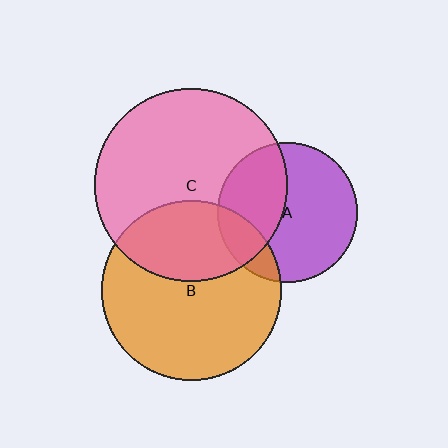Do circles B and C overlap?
Yes.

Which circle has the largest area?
Circle C (pink).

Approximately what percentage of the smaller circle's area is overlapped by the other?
Approximately 35%.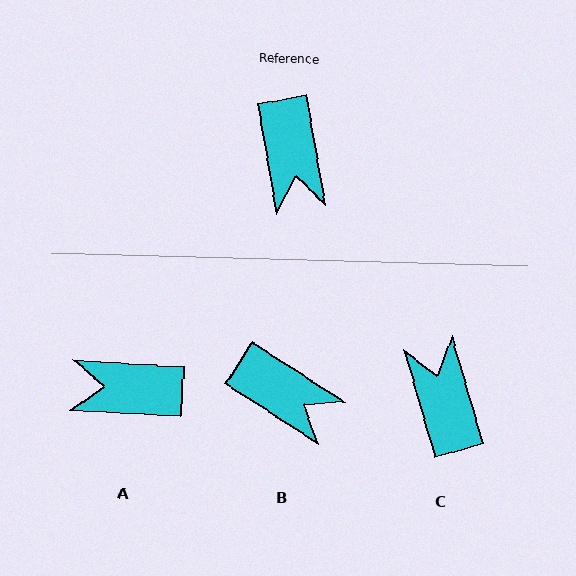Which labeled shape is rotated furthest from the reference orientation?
C, about 174 degrees away.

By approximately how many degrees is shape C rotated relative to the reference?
Approximately 174 degrees clockwise.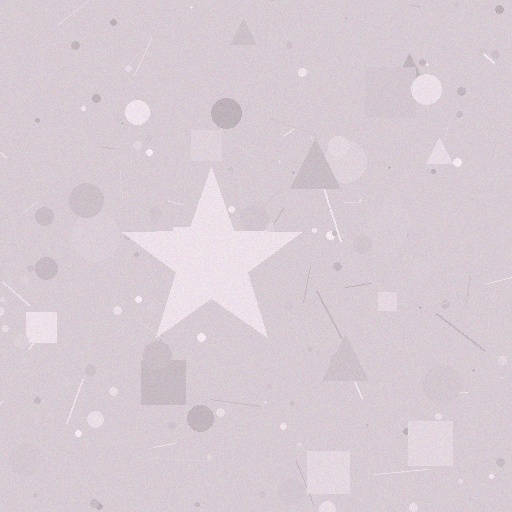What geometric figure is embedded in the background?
A star is embedded in the background.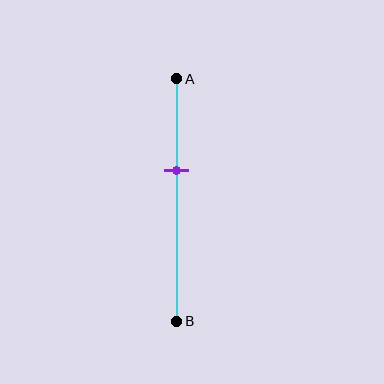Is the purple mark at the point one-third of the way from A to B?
No, the mark is at about 40% from A, not at the 33% one-third point.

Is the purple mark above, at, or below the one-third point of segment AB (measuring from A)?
The purple mark is below the one-third point of segment AB.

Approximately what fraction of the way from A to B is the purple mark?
The purple mark is approximately 40% of the way from A to B.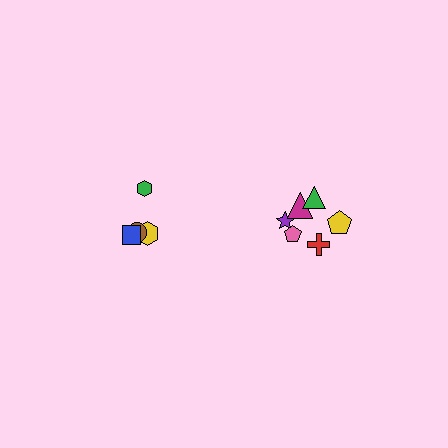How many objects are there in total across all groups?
There are 10 objects.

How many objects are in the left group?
There are 4 objects.